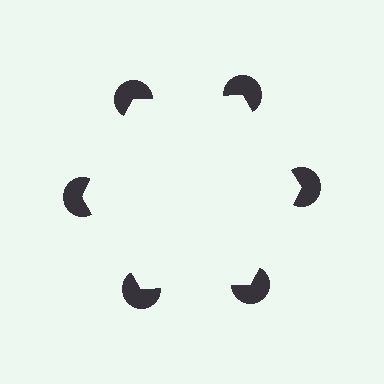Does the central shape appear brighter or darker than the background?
It typically appears slightly brighter than the background, even though no actual brightness change is drawn.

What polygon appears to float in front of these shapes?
An illusory hexagon — its edges are inferred from the aligned wedge cuts in the pac-man discs, not physically drawn.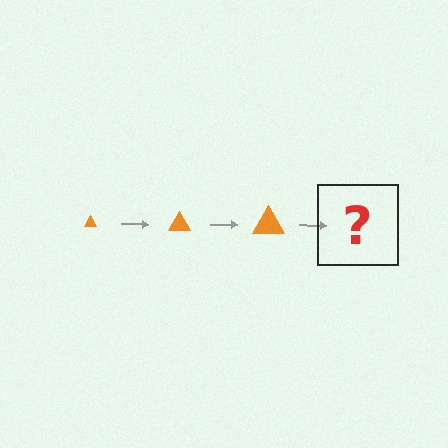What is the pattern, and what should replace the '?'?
The pattern is that the triangle gets progressively larger each step. The '?' should be an orange triangle, larger than the previous one.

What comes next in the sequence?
The next element should be an orange triangle, larger than the previous one.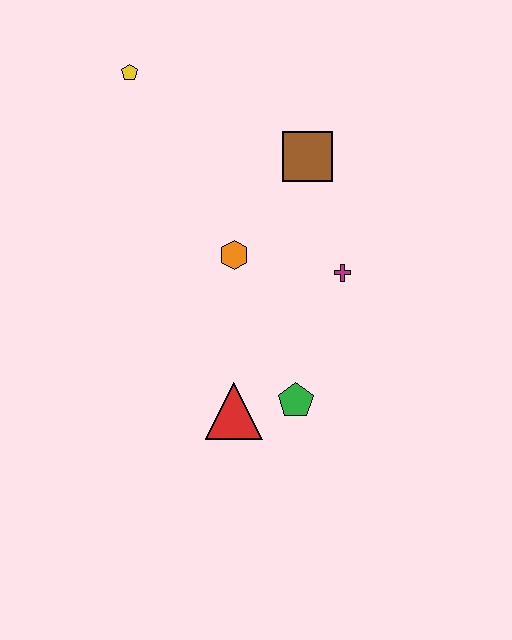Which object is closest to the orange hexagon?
The magenta cross is closest to the orange hexagon.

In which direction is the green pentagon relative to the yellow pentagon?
The green pentagon is below the yellow pentagon.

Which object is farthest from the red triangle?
The yellow pentagon is farthest from the red triangle.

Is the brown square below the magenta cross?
No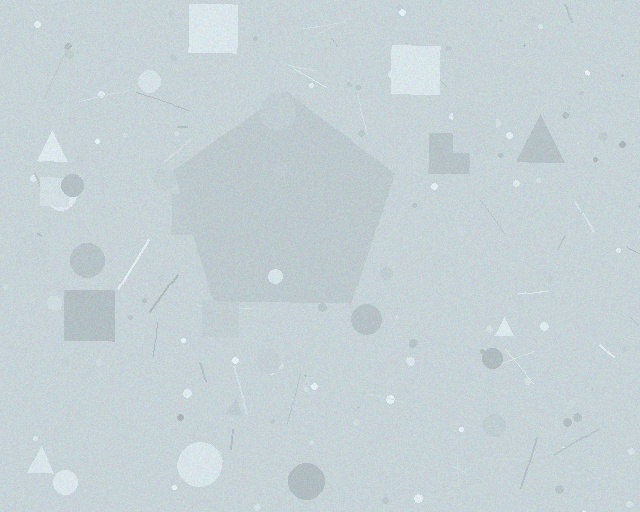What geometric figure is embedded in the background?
A pentagon is embedded in the background.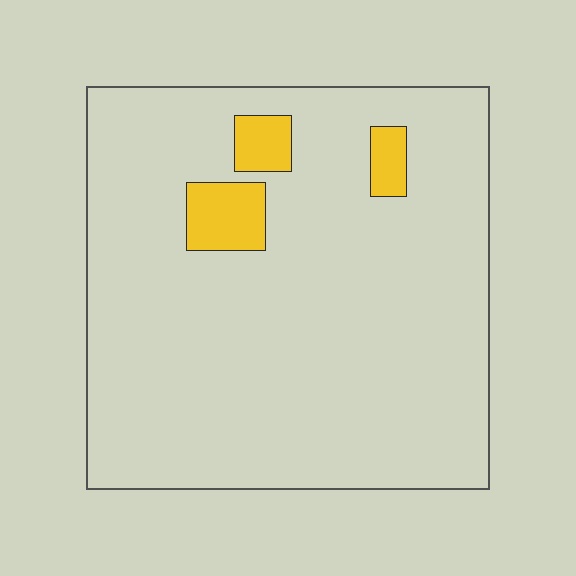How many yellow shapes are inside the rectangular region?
3.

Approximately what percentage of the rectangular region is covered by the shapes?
Approximately 5%.